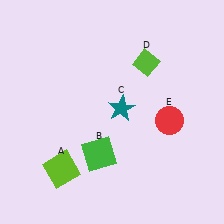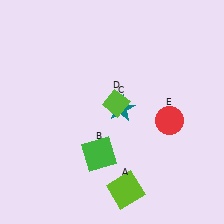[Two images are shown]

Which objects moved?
The objects that moved are: the lime square (A), the lime diamond (D).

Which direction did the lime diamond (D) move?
The lime diamond (D) moved down.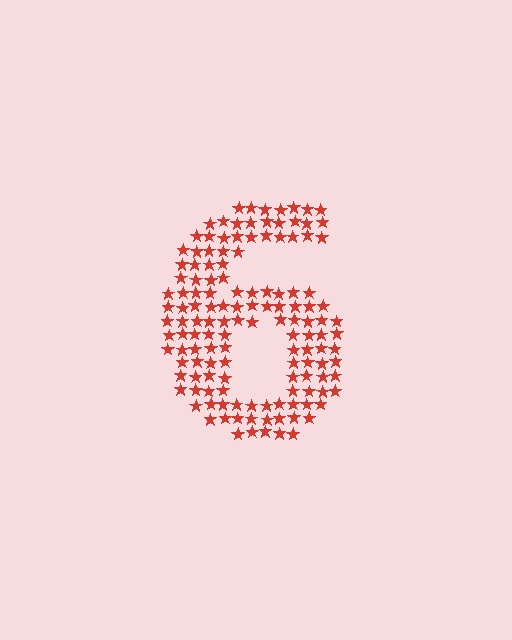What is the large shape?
The large shape is the digit 6.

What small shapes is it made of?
It is made of small stars.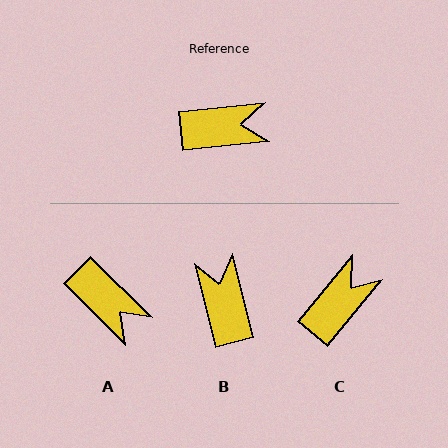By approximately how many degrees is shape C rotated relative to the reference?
Approximately 44 degrees counter-clockwise.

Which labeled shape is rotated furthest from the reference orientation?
B, about 98 degrees away.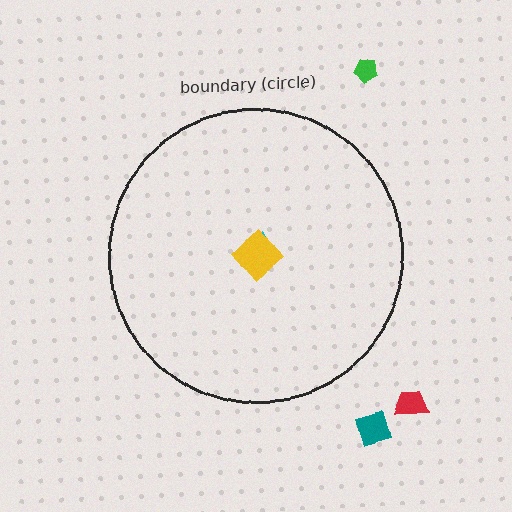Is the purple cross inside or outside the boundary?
Inside.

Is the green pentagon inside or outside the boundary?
Outside.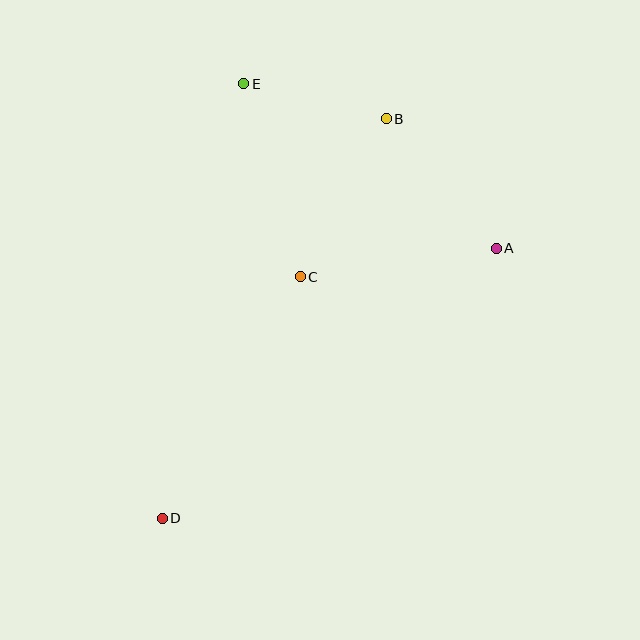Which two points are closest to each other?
Points B and E are closest to each other.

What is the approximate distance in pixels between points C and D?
The distance between C and D is approximately 278 pixels.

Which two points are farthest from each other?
Points B and D are farthest from each other.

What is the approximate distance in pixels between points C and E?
The distance between C and E is approximately 201 pixels.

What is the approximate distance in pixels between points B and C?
The distance between B and C is approximately 180 pixels.